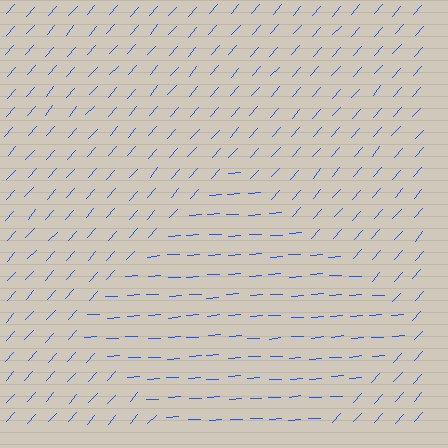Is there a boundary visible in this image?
Yes, there is a texture boundary formed by a change in line orientation.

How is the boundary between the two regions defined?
The boundary is defined purely by a change in line orientation (approximately 45 degrees difference). All lines are the same color and thickness.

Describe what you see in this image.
The image is filled with small blue line segments. A diamond region in the image has lines oriented differently from the surrounding lines, creating a visible texture boundary.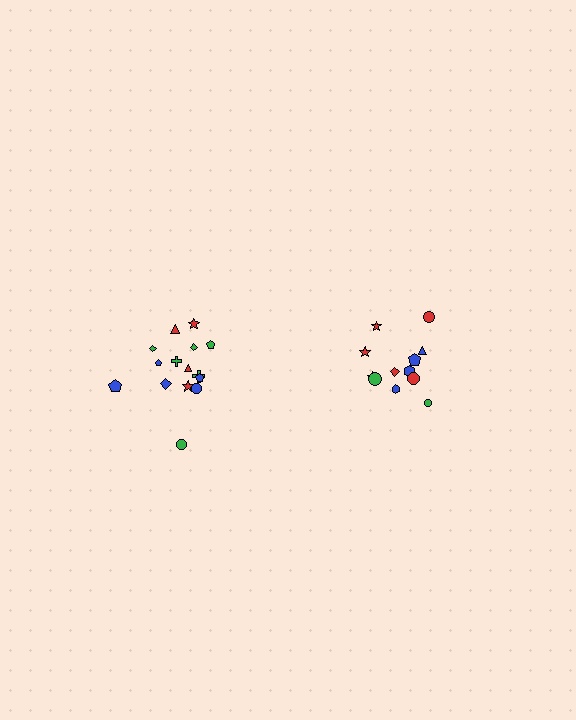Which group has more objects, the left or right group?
The left group.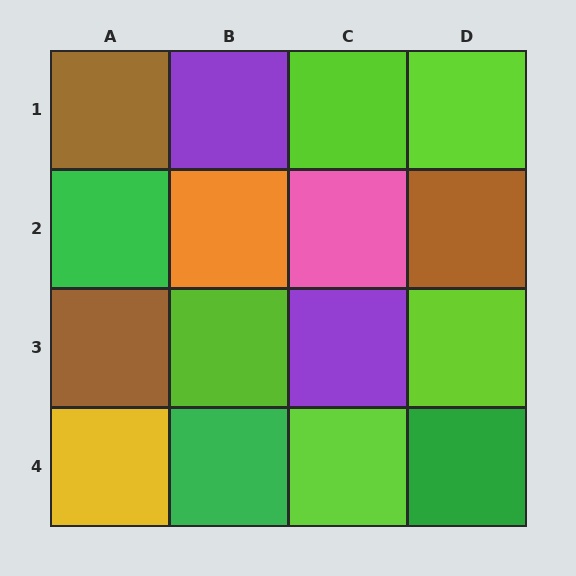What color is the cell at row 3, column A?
Brown.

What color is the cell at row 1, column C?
Lime.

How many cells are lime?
5 cells are lime.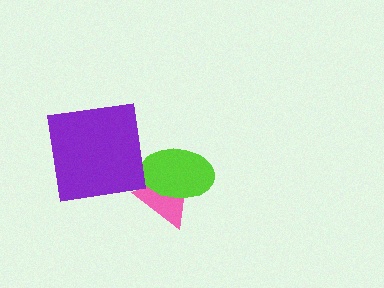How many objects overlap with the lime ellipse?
1 object overlaps with the lime ellipse.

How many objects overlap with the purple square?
0 objects overlap with the purple square.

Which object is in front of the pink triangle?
The lime ellipse is in front of the pink triangle.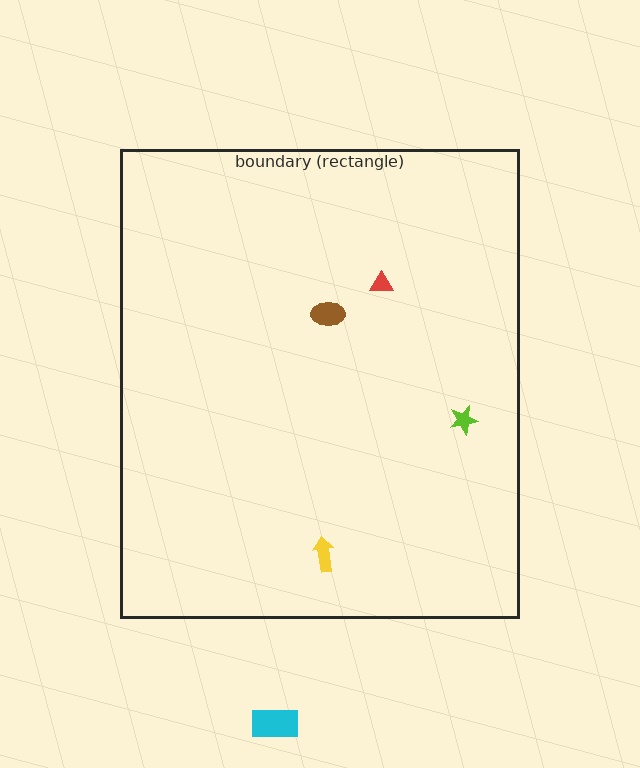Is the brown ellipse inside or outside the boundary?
Inside.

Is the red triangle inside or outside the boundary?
Inside.